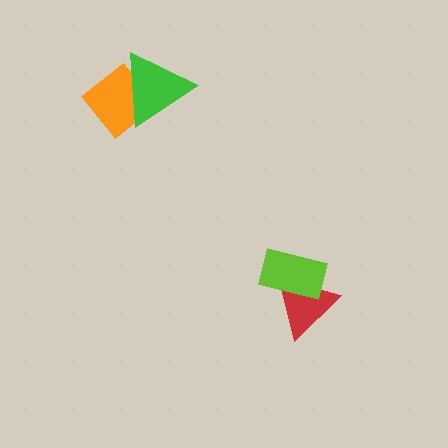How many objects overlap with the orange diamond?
1 object overlaps with the orange diamond.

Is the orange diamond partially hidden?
Yes, it is partially covered by another shape.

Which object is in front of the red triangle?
The lime rectangle is in front of the red triangle.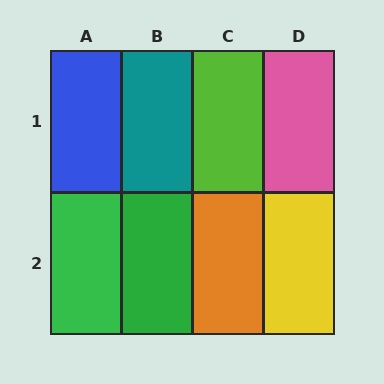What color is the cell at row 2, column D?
Yellow.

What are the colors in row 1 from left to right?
Blue, teal, lime, pink.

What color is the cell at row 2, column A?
Green.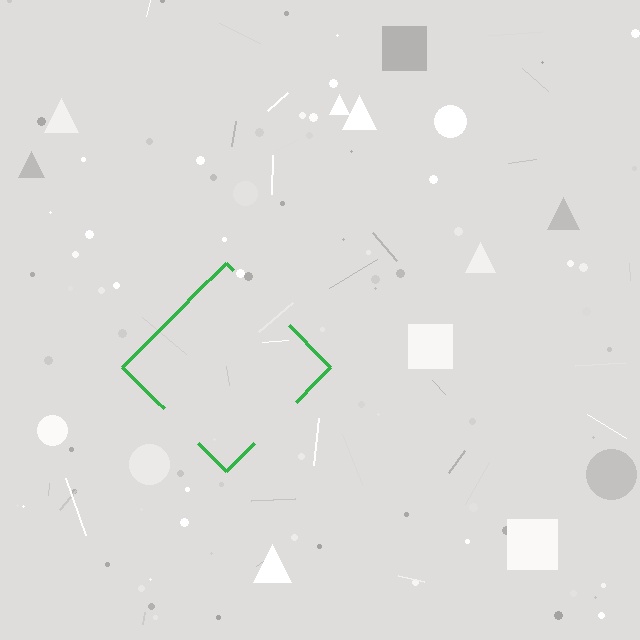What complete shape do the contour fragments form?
The contour fragments form a diamond.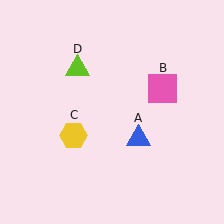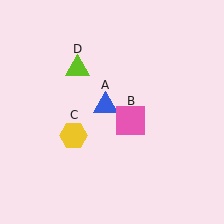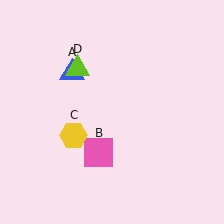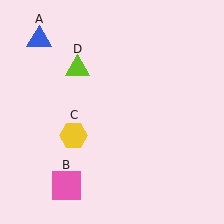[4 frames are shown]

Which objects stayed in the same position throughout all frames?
Yellow hexagon (object C) and lime triangle (object D) remained stationary.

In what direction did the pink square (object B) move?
The pink square (object B) moved down and to the left.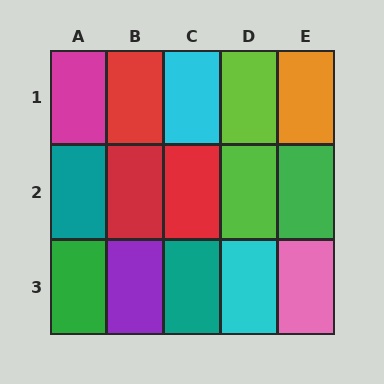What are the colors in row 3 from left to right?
Green, purple, teal, cyan, pink.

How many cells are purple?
1 cell is purple.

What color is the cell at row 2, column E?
Green.